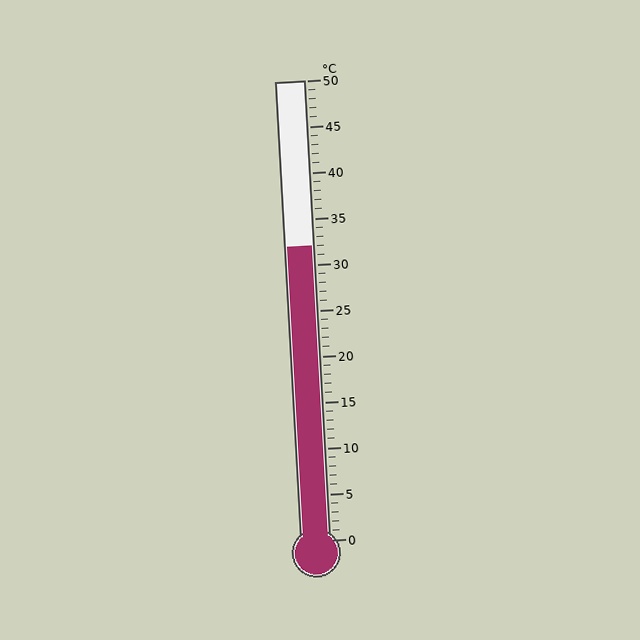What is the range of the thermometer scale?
The thermometer scale ranges from 0°C to 50°C.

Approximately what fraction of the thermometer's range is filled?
The thermometer is filled to approximately 65% of its range.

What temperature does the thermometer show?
The thermometer shows approximately 32°C.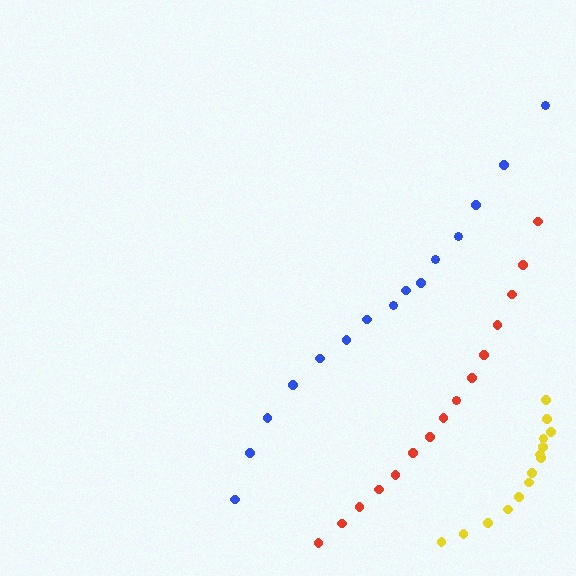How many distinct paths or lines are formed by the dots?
There are 3 distinct paths.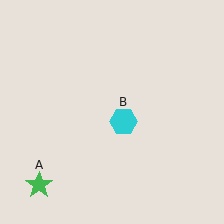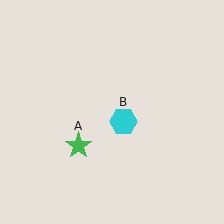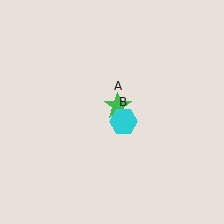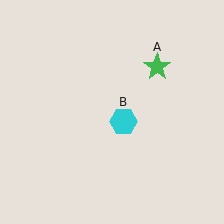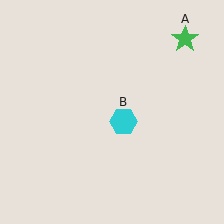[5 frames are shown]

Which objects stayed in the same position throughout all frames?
Cyan hexagon (object B) remained stationary.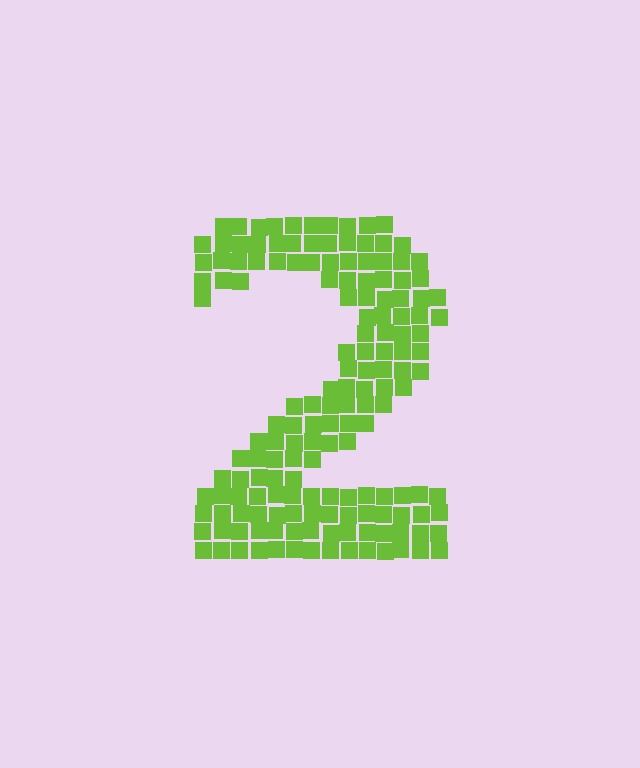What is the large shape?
The large shape is the digit 2.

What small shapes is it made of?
It is made of small squares.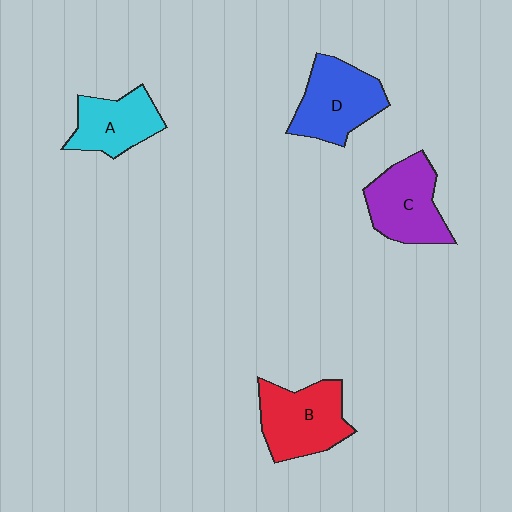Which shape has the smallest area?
Shape A (cyan).